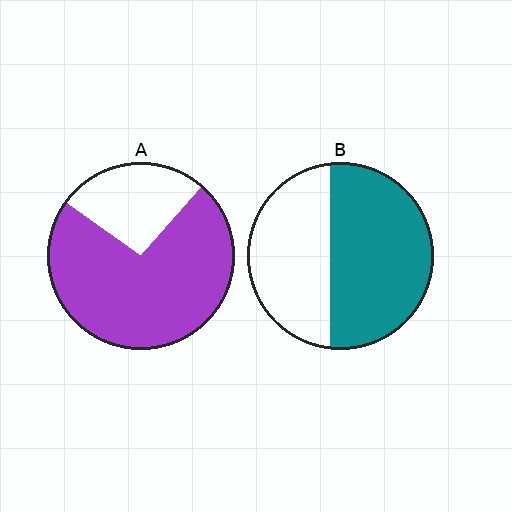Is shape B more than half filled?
Yes.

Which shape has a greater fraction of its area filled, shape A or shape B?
Shape A.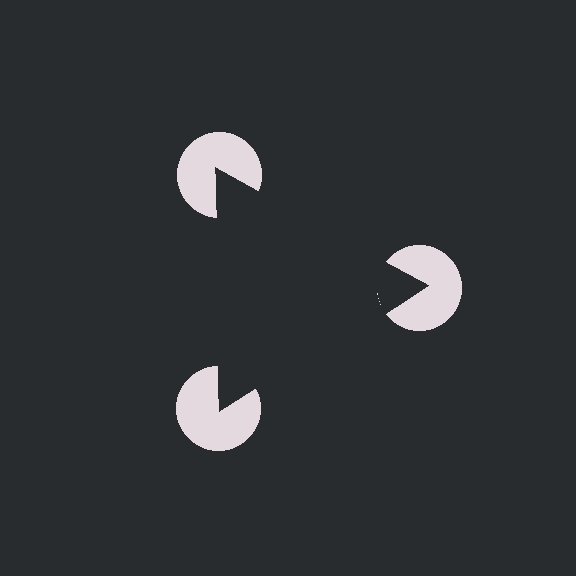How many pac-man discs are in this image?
There are 3 — one at each vertex of the illusory triangle.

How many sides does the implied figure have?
3 sides.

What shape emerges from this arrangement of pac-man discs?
An illusory triangle — its edges are inferred from the aligned wedge cuts in the pac-man discs, not physically drawn.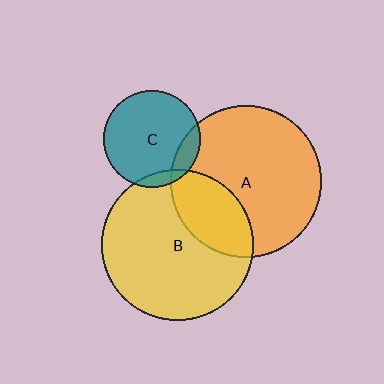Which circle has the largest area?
Circle A (orange).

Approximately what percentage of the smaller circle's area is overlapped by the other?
Approximately 25%.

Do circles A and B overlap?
Yes.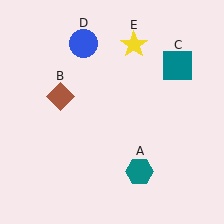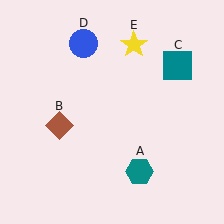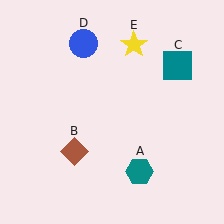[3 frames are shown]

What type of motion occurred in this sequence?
The brown diamond (object B) rotated counterclockwise around the center of the scene.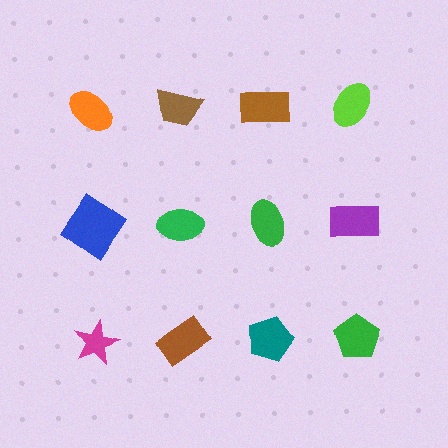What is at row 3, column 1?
A magenta star.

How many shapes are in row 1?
4 shapes.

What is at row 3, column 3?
A teal pentagon.